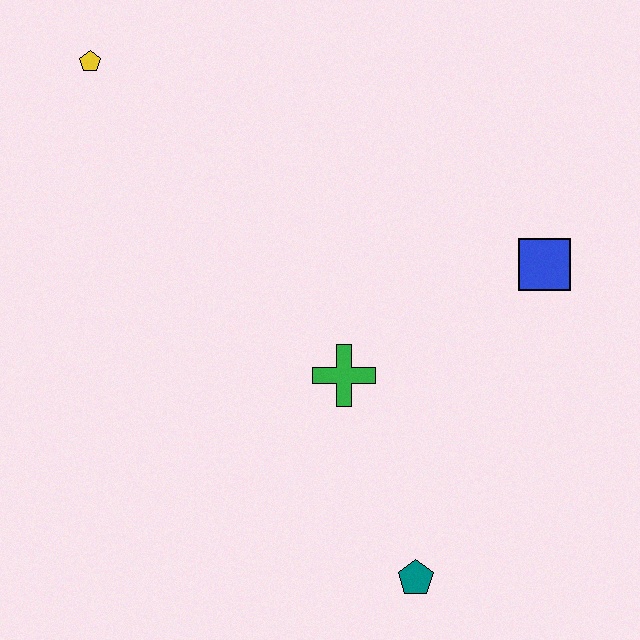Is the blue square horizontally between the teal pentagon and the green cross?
No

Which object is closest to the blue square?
The green cross is closest to the blue square.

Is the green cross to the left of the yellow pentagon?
No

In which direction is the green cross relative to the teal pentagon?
The green cross is above the teal pentagon.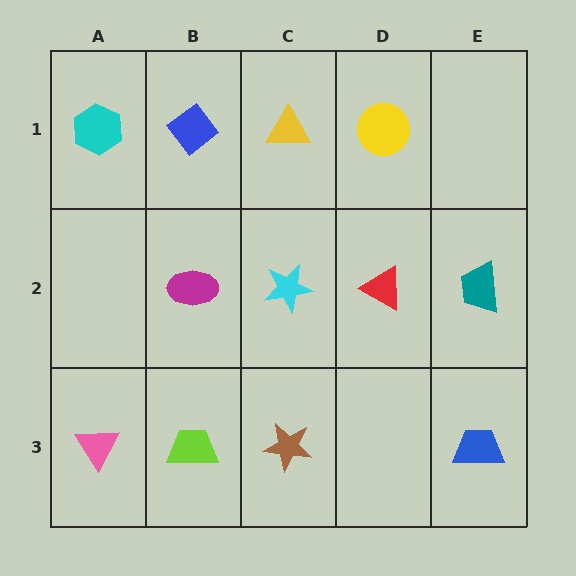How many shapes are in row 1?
4 shapes.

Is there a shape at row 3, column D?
No, that cell is empty.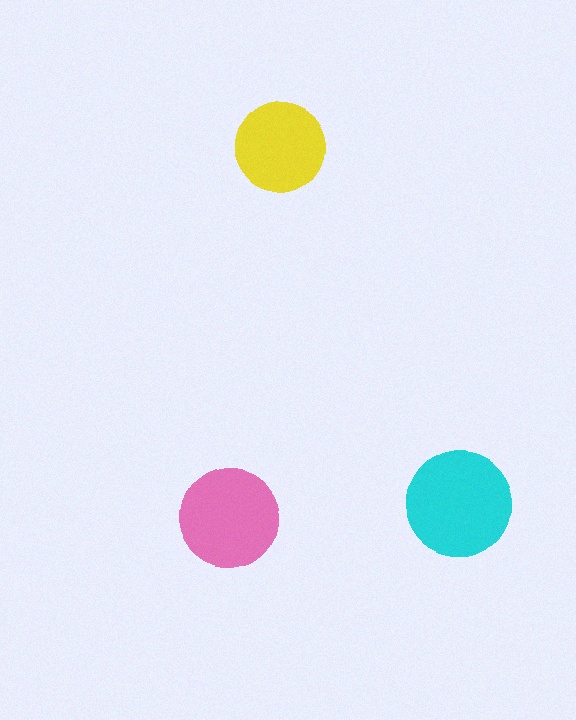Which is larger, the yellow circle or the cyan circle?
The cyan one.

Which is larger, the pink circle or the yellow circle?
The pink one.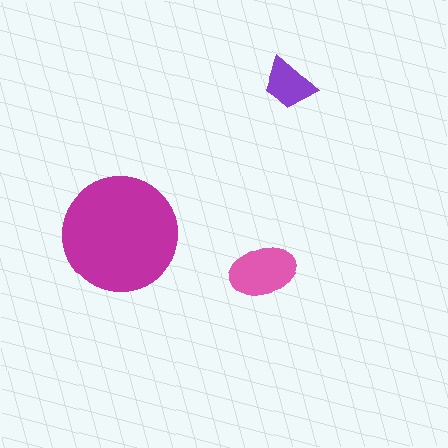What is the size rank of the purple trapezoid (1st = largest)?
3rd.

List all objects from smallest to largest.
The purple trapezoid, the pink ellipse, the magenta circle.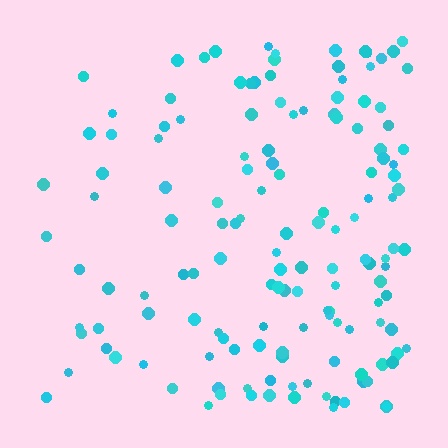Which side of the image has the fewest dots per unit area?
The left.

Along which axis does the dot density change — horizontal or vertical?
Horizontal.